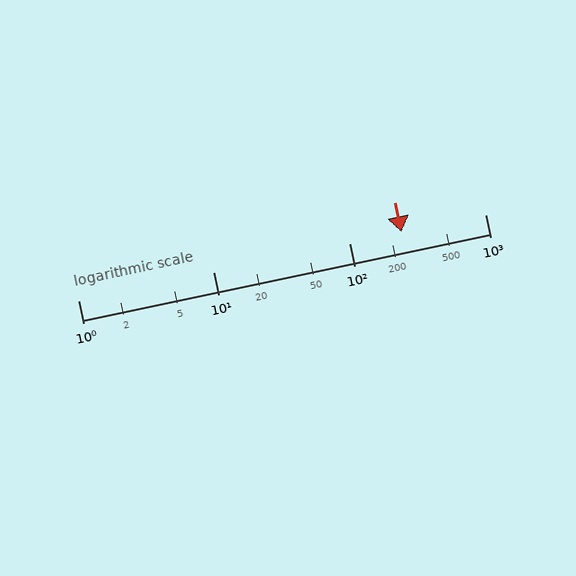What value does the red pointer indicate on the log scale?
The pointer indicates approximately 240.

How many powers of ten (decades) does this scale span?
The scale spans 3 decades, from 1 to 1000.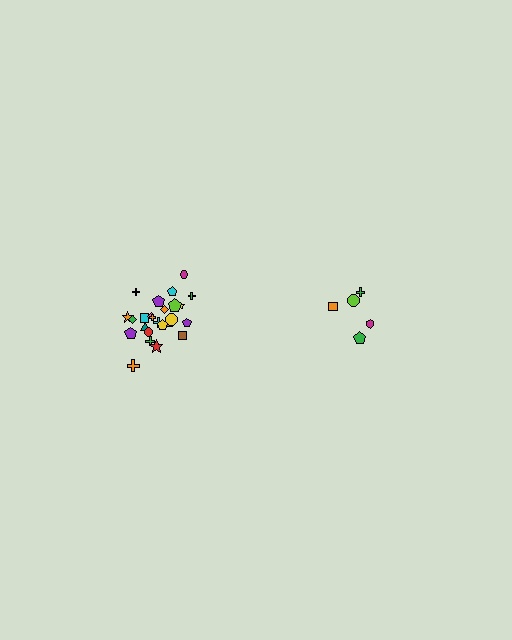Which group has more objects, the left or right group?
The left group.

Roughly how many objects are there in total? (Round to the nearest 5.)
Roughly 30 objects in total.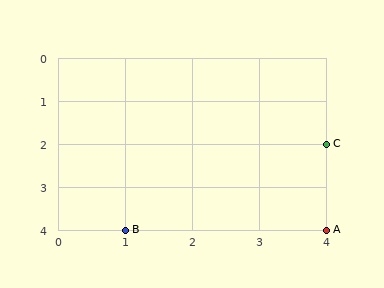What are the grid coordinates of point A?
Point A is at grid coordinates (4, 4).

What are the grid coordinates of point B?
Point B is at grid coordinates (1, 4).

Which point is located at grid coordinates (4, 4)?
Point A is at (4, 4).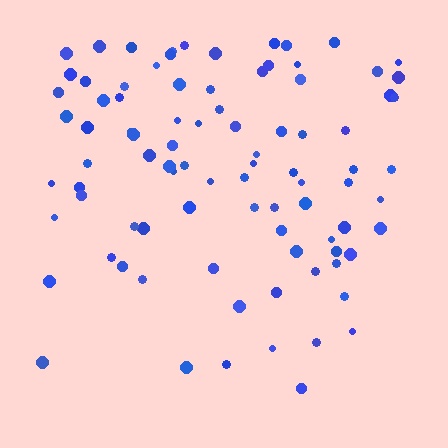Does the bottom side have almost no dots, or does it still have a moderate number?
Still a moderate number, just noticeably fewer than the top.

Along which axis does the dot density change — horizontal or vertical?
Vertical.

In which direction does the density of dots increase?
From bottom to top, with the top side densest.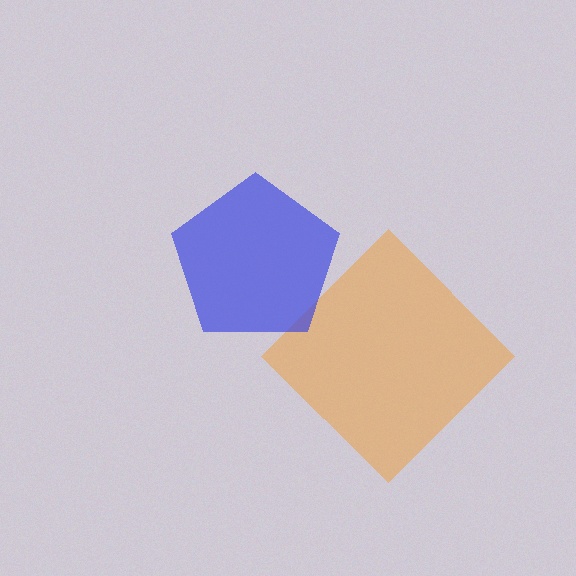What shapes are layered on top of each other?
The layered shapes are: an orange diamond, a blue pentagon.